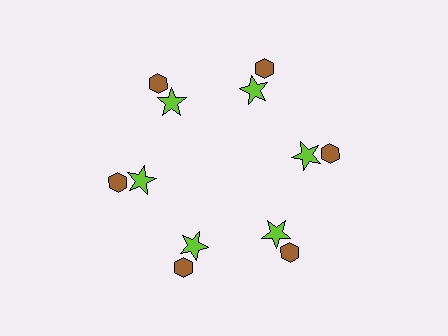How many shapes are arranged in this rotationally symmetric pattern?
There are 12 shapes, arranged in 6 groups of 2.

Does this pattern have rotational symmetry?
Yes, this pattern has 6-fold rotational symmetry. It looks the same after rotating 60 degrees around the center.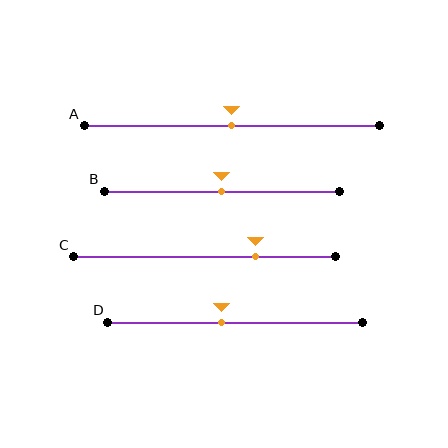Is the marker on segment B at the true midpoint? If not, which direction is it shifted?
Yes, the marker on segment B is at the true midpoint.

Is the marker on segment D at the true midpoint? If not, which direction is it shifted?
No, the marker on segment D is shifted to the left by about 5% of the segment length.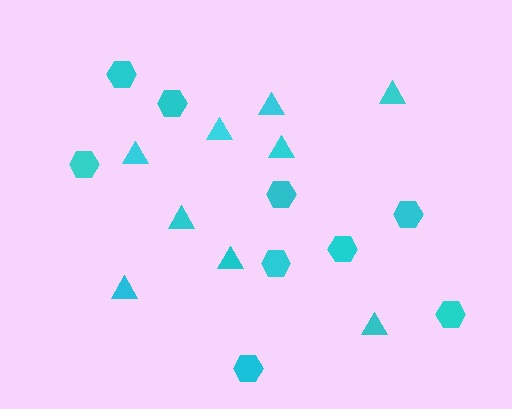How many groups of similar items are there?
There are 2 groups: one group of triangles (9) and one group of hexagons (9).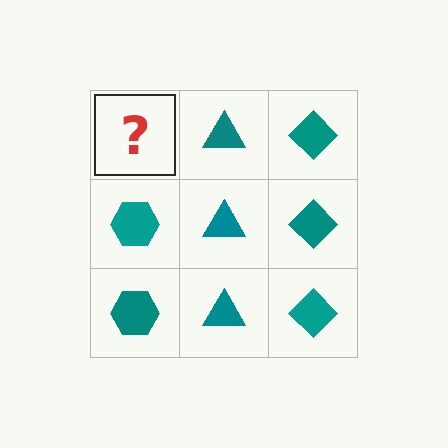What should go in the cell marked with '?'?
The missing cell should contain a teal hexagon.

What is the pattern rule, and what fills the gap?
The rule is that each column has a consistent shape. The gap should be filled with a teal hexagon.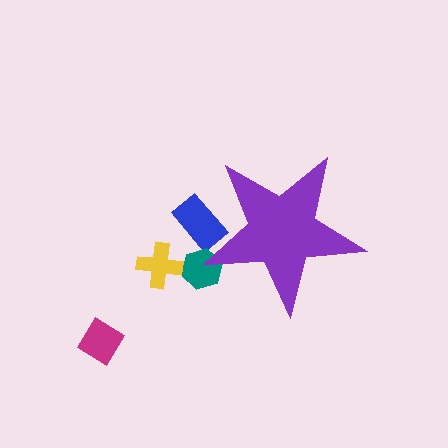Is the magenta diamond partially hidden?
No, the magenta diamond is fully visible.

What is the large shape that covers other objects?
A purple star.